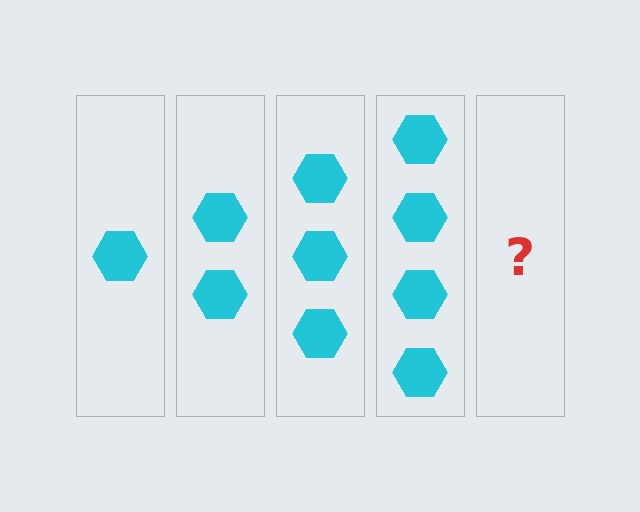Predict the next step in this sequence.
The next step is 5 hexagons.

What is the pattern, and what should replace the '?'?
The pattern is that each step adds one more hexagon. The '?' should be 5 hexagons.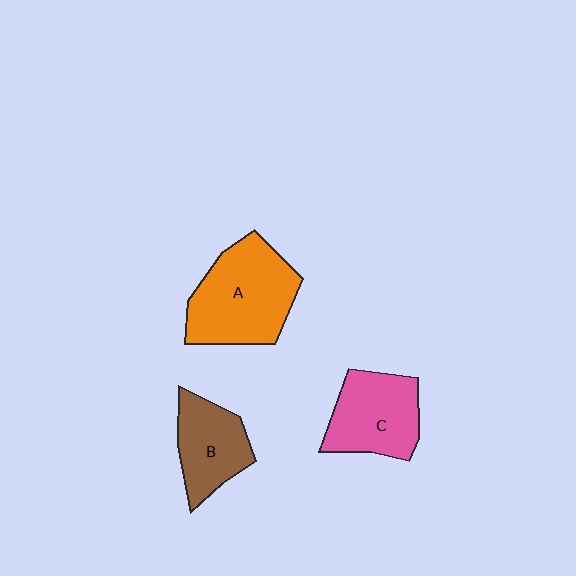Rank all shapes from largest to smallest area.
From largest to smallest: A (orange), C (pink), B (brown).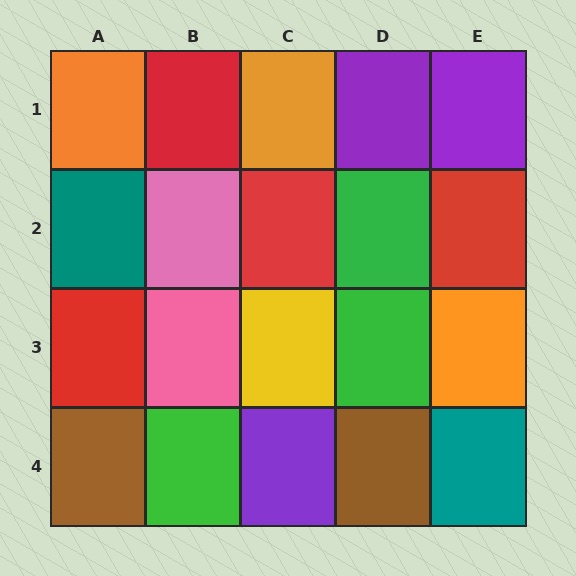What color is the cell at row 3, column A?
Red.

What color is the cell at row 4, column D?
Brown.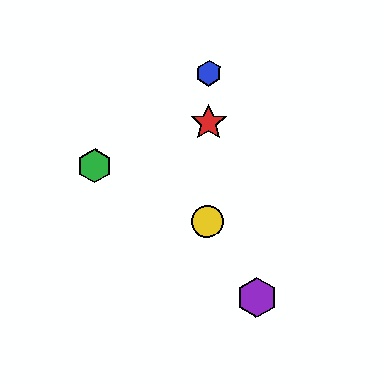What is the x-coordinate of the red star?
The red star is at x≈208.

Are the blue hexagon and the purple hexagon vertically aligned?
No, the blue hexagon is at x≈209 and the purple hexagon is at x≈256.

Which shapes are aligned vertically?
The red star, the blue hexagon, the yellow circle are aligned vertically.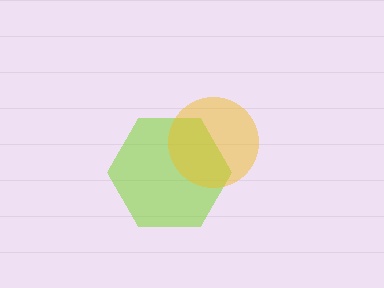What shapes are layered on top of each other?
The layered shapes are: a lime hexagon, a yellow circle.